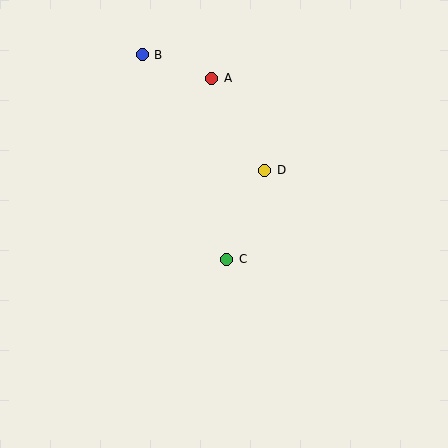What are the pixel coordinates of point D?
Point D is at (265, 170).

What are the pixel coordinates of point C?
Point C is at (227, 259).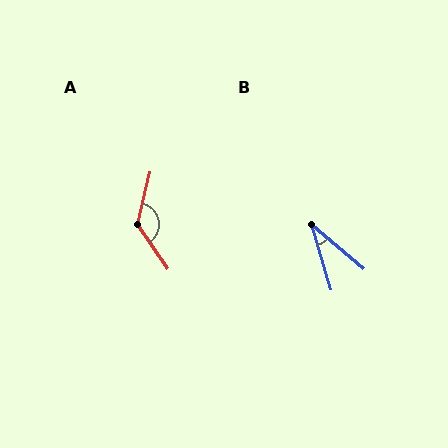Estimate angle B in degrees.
Approximately 33 degrees.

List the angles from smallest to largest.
B (33°), A (131°).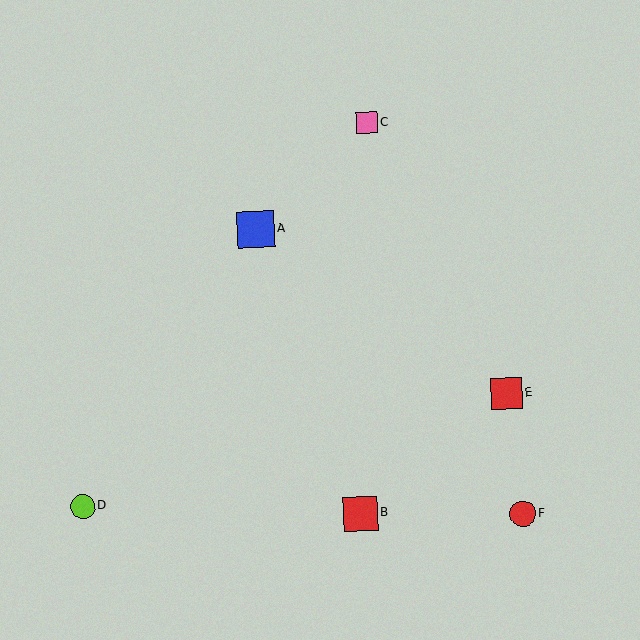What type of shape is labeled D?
Shape D is a lime circle.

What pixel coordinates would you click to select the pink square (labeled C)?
Click at (367, 123) to select the pink square C.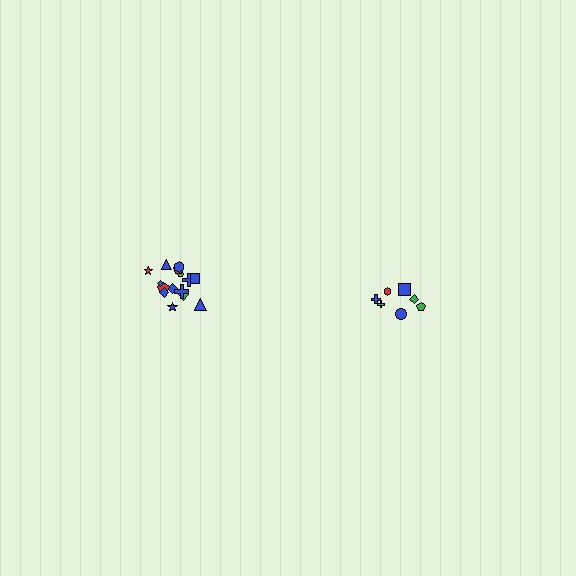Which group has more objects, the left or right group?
The left group.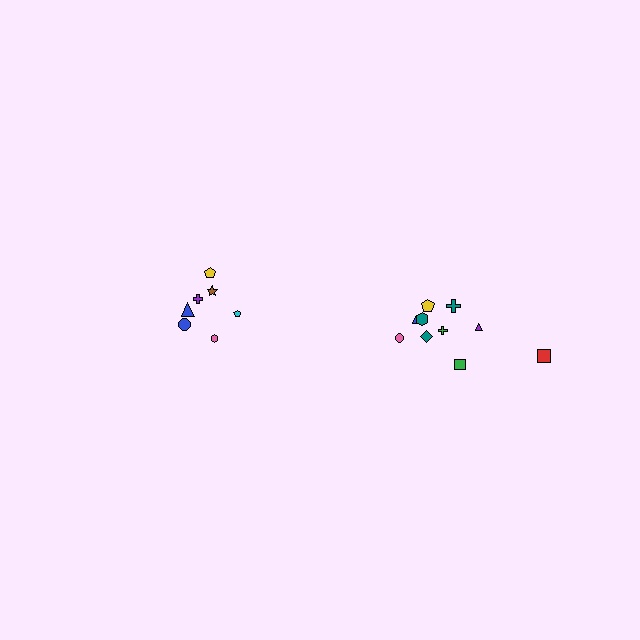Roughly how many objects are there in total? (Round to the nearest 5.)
Roughly 15 objects in total.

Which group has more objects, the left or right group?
The right group.